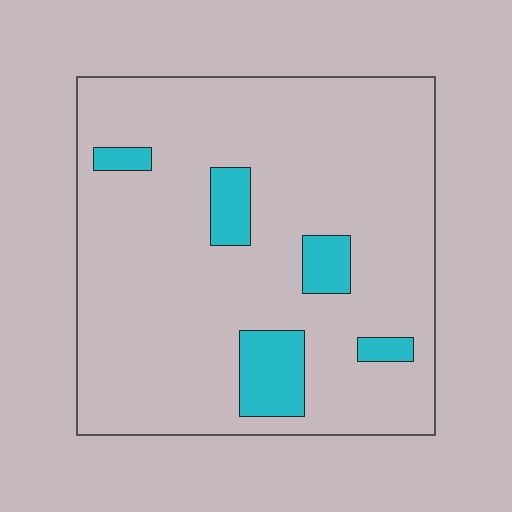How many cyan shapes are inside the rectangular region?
5.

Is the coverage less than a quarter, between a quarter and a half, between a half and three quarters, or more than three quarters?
Less than a quarter.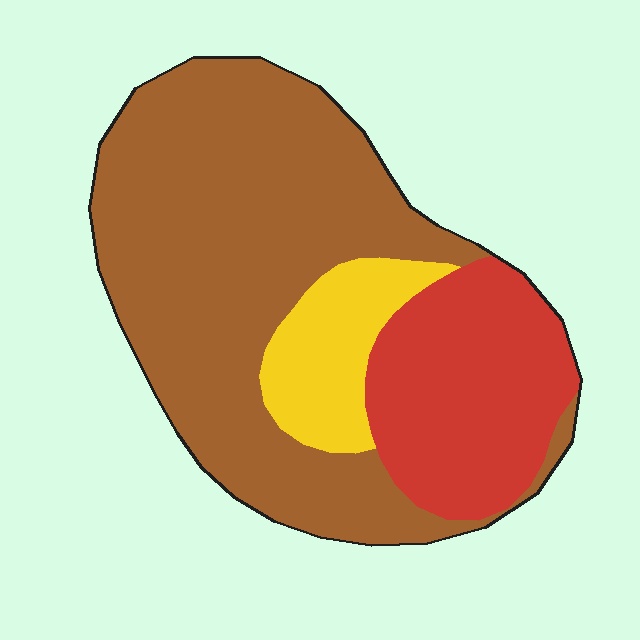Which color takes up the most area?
Brown, at roughly 60%.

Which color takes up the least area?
Yellow, at roughly 10%.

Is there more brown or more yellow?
Brown.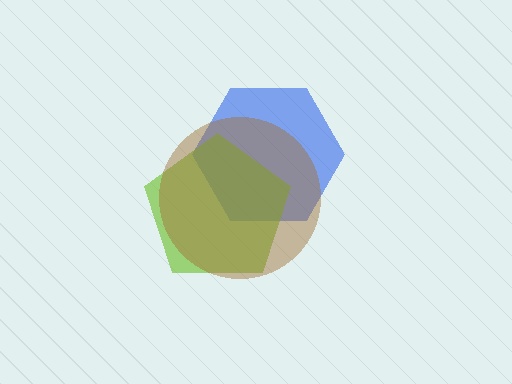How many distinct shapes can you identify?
There are 3 distinct shapes: a blue hexagon, a lime pentagon, a brown circle.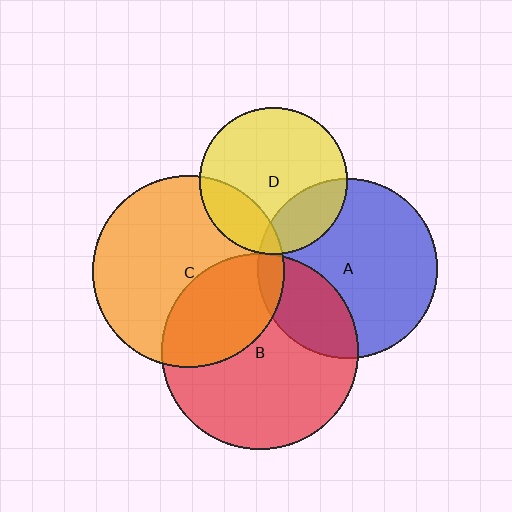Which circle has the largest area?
Circle B (red).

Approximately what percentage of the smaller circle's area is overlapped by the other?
Approximately 5%.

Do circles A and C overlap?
Yes.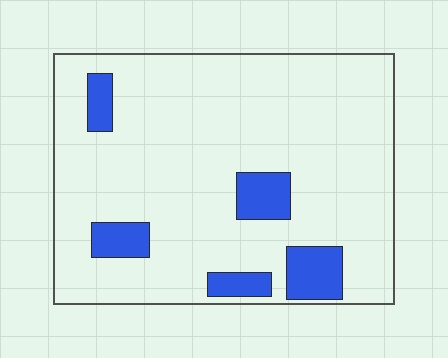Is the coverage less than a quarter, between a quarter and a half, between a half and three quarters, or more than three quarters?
Less than a quarter.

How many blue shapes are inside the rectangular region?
5.